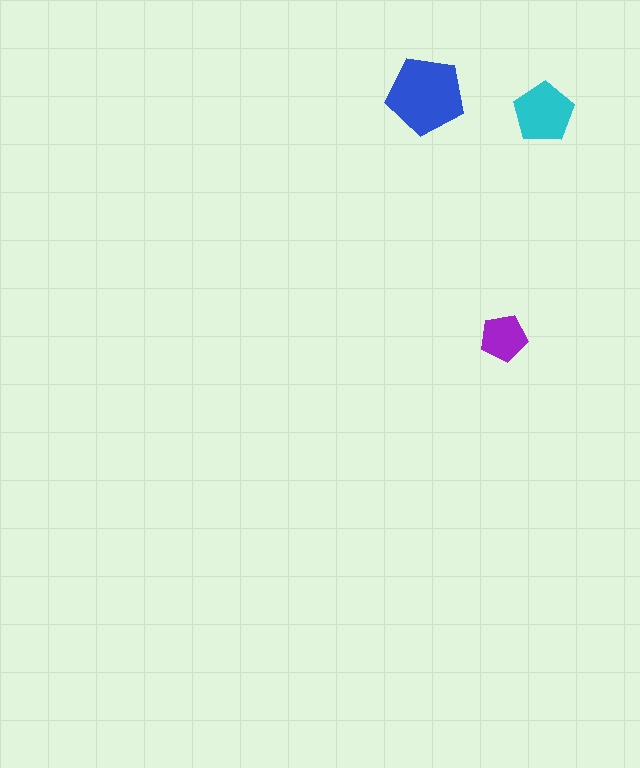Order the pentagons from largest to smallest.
the blue one, the cyan one, the purple one.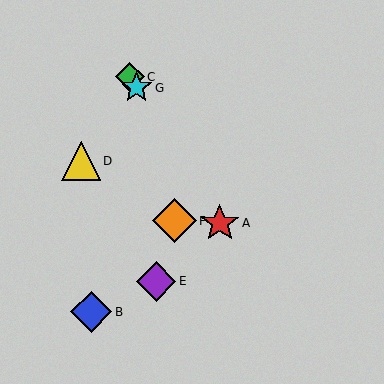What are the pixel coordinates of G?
Object G is at (136, 88).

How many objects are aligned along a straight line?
3 objects (A, C, G) are aligned along a straight line.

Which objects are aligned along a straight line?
Objects A, C, G are aligned along a straight line.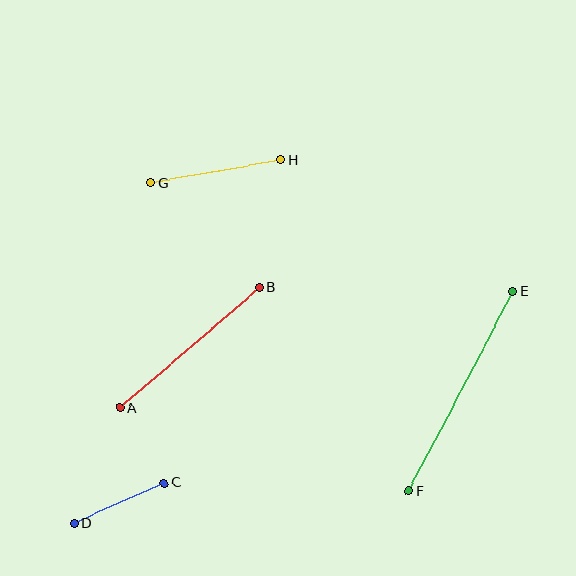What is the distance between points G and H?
The distance is approximately 132 pixels.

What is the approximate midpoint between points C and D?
The midpoint is at approximately (119, 503) pixels.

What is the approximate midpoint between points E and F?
The midpoint is at approximately (461, 391) pixels.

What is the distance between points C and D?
The distance is approximately 98 pixels.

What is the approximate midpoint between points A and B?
The midpoint is at approximately (189, 348) pixels.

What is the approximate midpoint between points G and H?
The midpoint is at approximately (216, 171) pixels.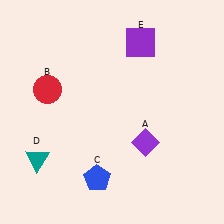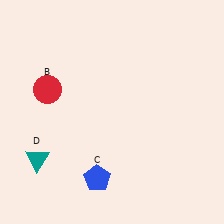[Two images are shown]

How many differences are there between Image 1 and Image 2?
There are 2 differences between the two images.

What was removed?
The purple diamond (A), the purple square (E) were removed in Image 2.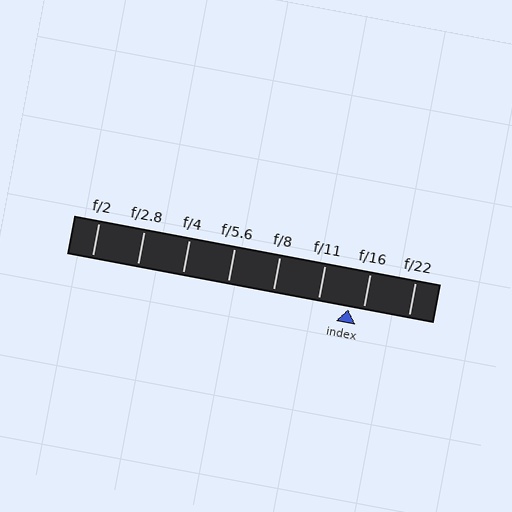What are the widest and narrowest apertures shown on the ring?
The widest aperture shown is f/2 and the narrowest is f/22.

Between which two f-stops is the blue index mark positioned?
The index mark is between f/11 and f/16.